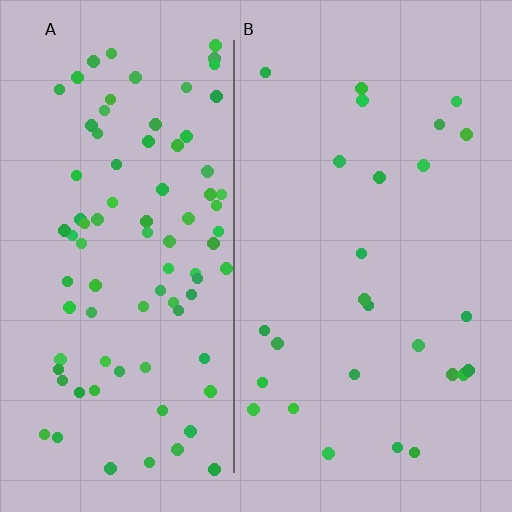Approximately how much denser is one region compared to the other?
Approximately 3.3× — region A over region B.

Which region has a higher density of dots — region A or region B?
A (the left).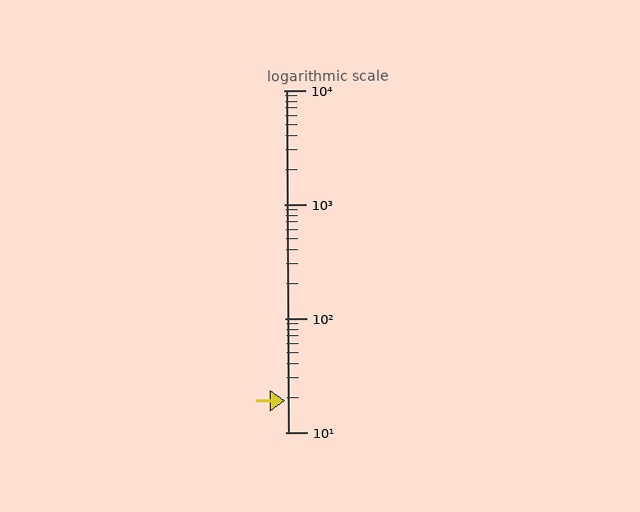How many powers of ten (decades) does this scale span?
The scale spans 3 decades, from 10 to 10000.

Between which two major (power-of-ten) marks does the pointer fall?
The pointer is between 10 and 100.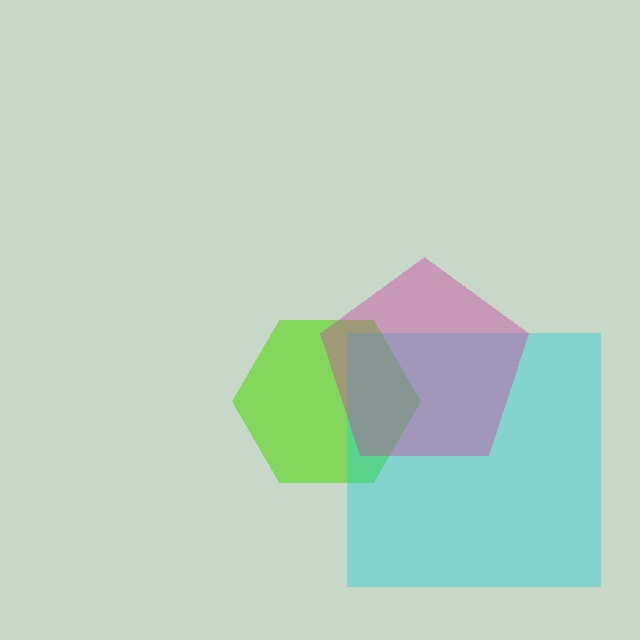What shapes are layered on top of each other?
The layered shapes are: a lime hexagon, a cyan square, a magenta pentagon.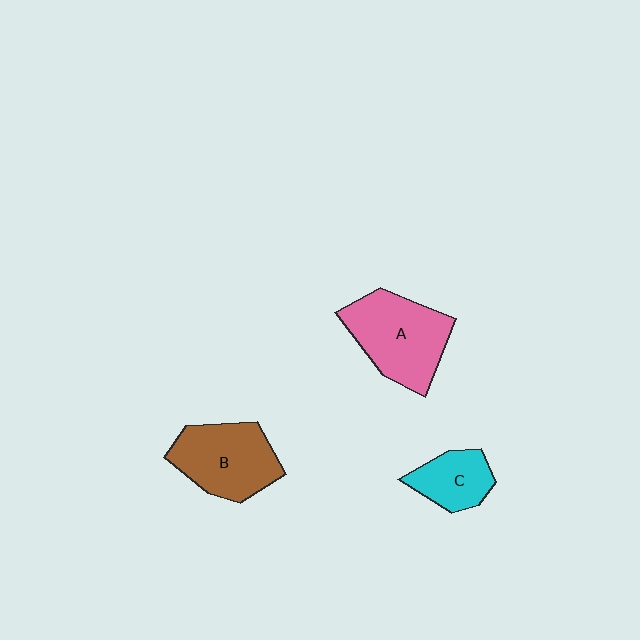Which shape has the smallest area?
Shape C (cyan).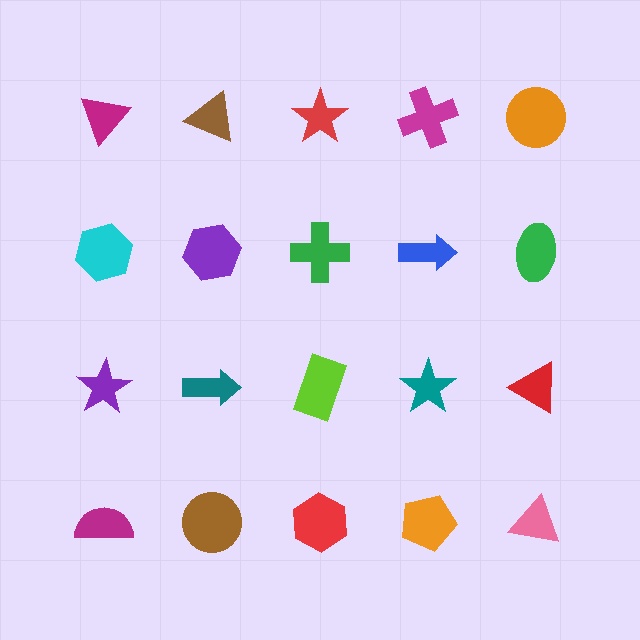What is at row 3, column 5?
A red triangle.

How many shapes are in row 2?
5 shapes.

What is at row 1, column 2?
A brown triangle.